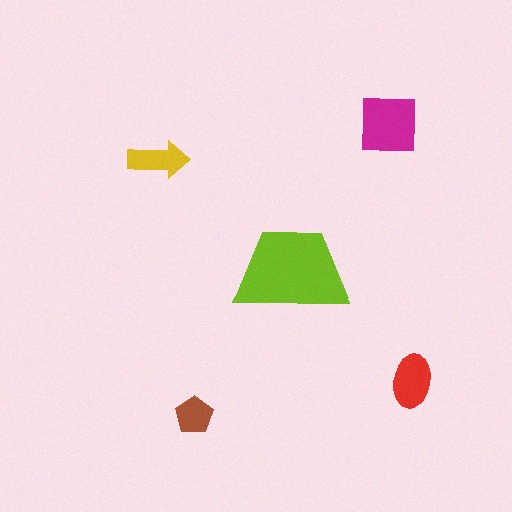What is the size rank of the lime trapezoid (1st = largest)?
1st.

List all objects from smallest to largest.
The brown pentagon, the yellow arrow, the red ellipse, the magenta square, the lime trapezoid.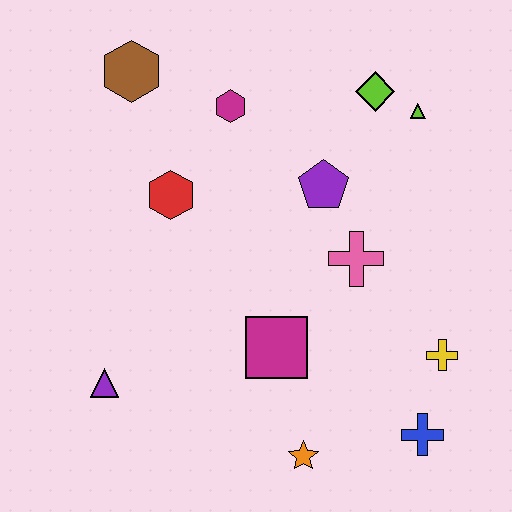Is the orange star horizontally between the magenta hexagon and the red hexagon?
No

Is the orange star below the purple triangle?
Yes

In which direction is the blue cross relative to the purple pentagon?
The blue cross is below the purple pentagon.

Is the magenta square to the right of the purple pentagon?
No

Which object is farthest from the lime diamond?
The purple triangle is farthest from the lime diamond.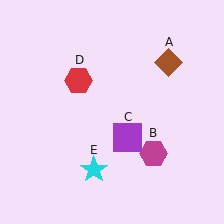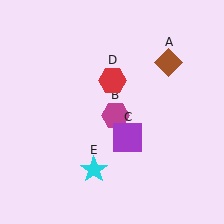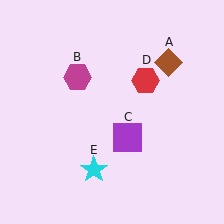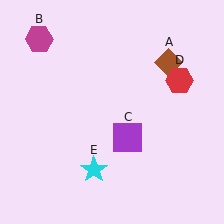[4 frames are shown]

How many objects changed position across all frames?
2 objects changed position: magenta hexagon (object B), red hexagon (object D).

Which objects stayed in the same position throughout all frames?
Brown diamond (object A) and purple square (object C) and cyan star (object E) remained stationary.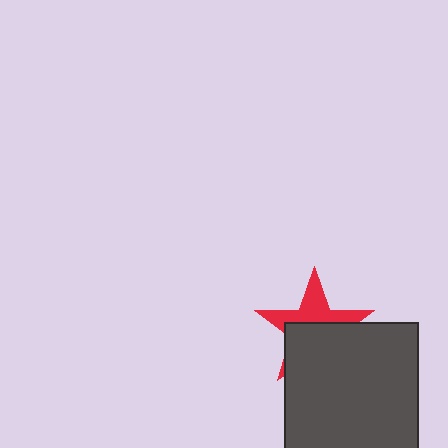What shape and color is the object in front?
The object in front is a dark gray square.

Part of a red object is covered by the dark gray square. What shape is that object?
It is a star.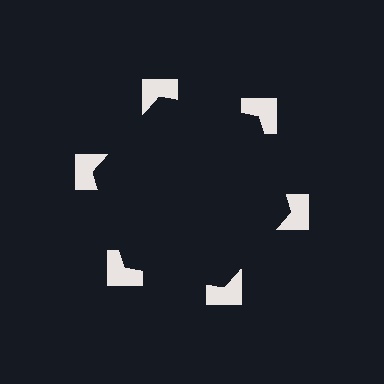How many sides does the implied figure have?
6 sides.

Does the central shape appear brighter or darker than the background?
It typically appears slightly darker than the background, even though no actual brightness change is drawn.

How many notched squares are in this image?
There are 6 — one at each vertex of the illusory hexagon.